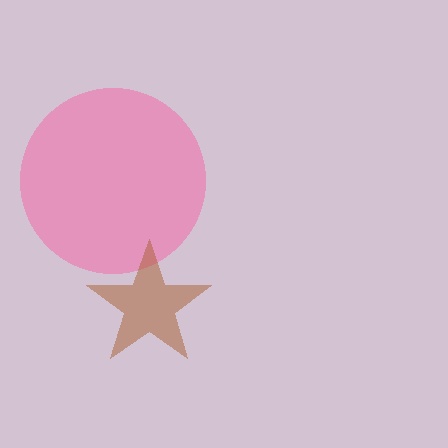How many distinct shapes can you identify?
There are 2 distinct shapes: a pink circle, a brown star.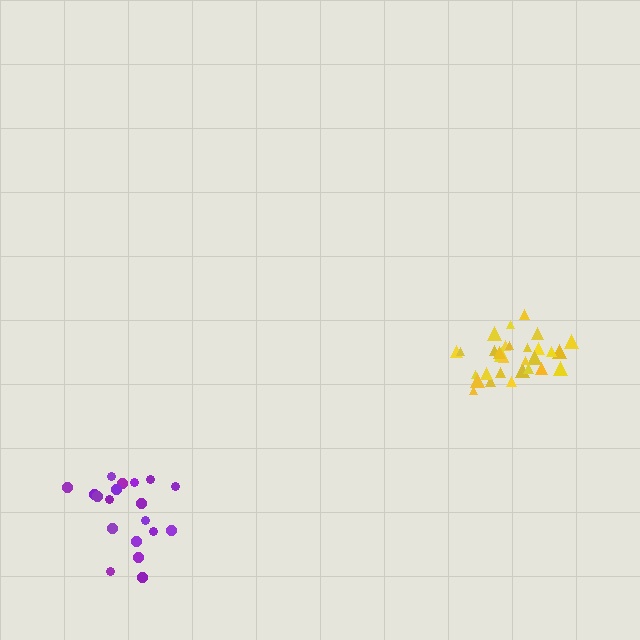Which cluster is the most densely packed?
Yellow.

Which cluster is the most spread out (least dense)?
Purple.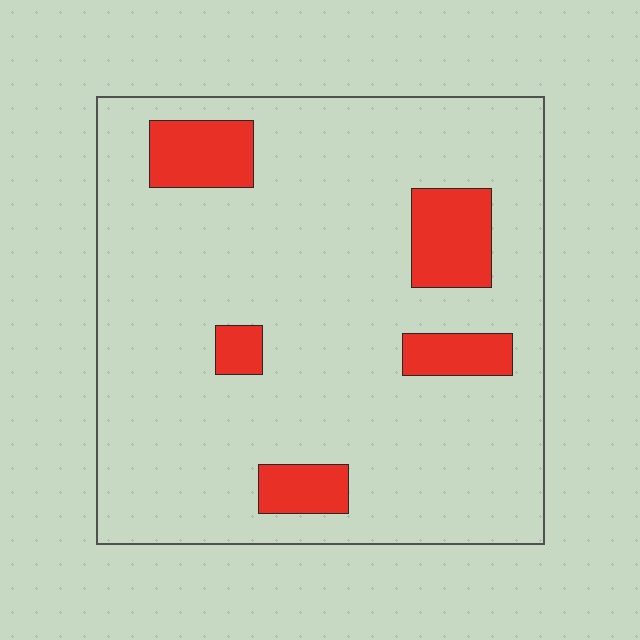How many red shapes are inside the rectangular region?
5.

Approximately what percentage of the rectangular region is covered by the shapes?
Approximately 15%.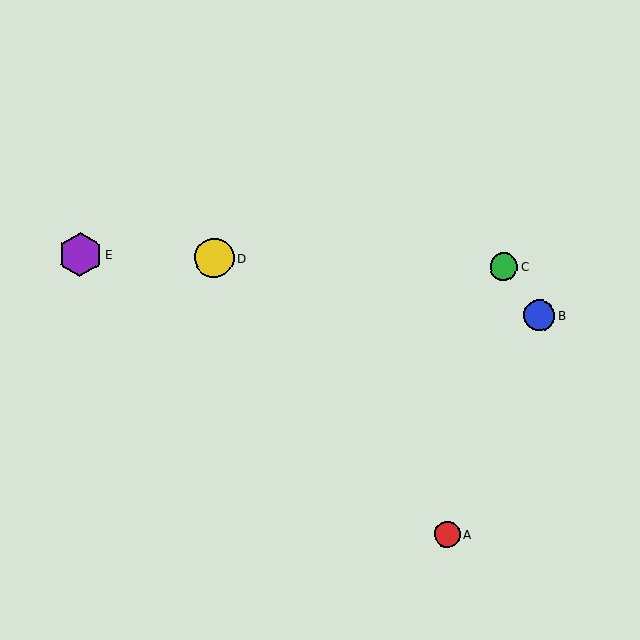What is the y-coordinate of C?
Object C is at y≈267.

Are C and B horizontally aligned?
No, C is at y≈267 and B is at y≈315.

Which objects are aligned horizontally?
Objects C, D, E are aligned horizontally.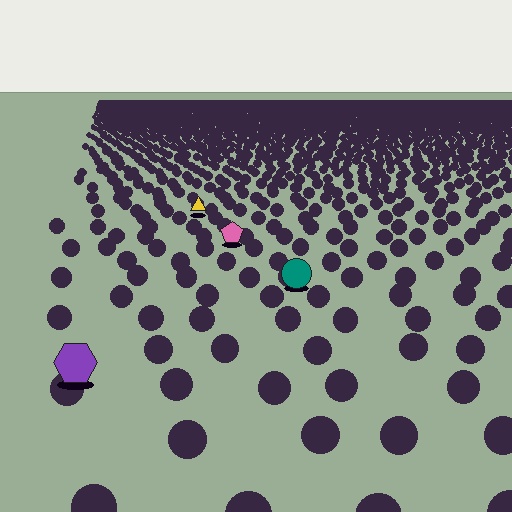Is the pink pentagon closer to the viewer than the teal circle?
No. The teal circle is closer — you can tell from the texture gradient: the ground texture is coarser near it.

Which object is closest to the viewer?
The purple hexagon is closest. The texture marks near it are larger and more spread out.